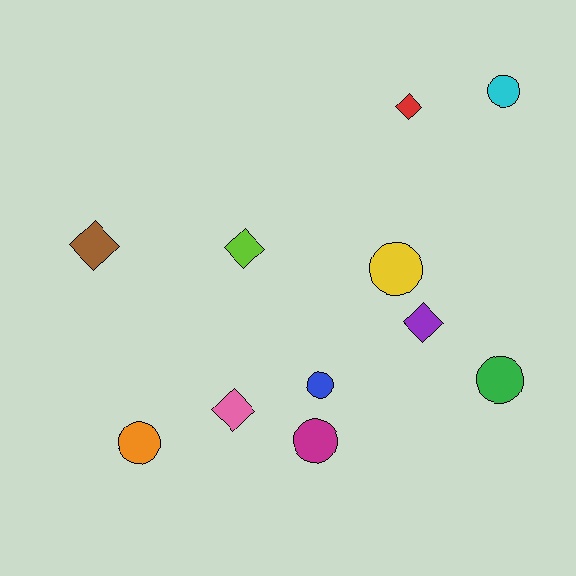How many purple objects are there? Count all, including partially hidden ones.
There is 1 purple object.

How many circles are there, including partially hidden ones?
There are 6 circles.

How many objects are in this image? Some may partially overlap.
There are 11 objects.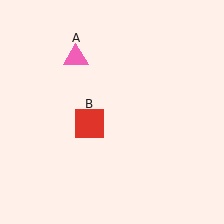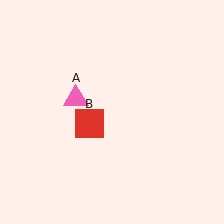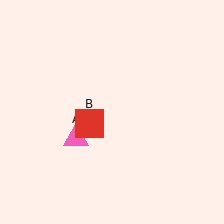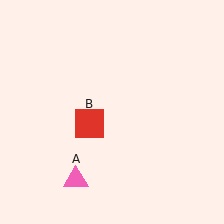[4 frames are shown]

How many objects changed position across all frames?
1 object changed position: pink triangle (object A).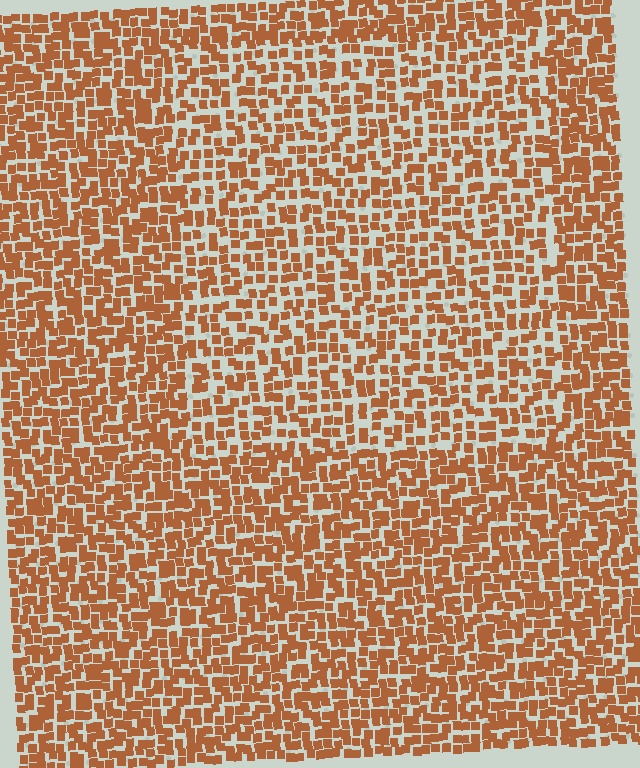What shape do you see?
I see a rectangle.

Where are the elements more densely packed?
The elements are more densely packed outside the rectangle boundary.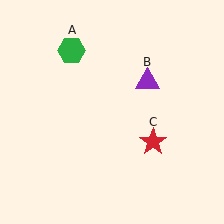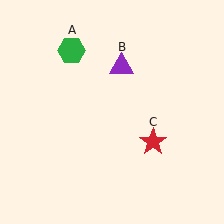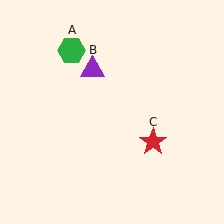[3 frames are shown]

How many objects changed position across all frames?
1 object changed position: purple triangle (object B).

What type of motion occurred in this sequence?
The purple triangle (object B) rotated counterclockwise around the center of the scene.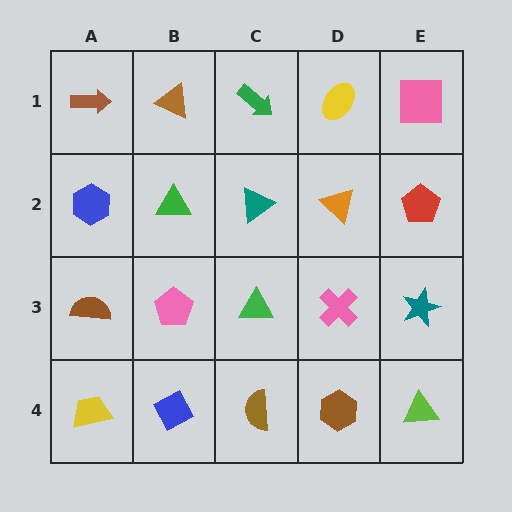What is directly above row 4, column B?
A pink pentagon.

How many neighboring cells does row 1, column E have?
2.